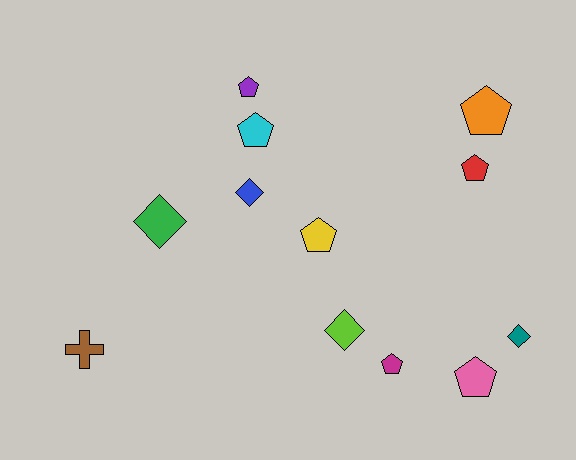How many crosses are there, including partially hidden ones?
There is 1 cross.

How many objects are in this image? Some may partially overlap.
There are 12 objects.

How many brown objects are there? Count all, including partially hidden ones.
There is 1 brown object.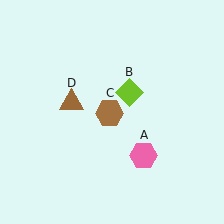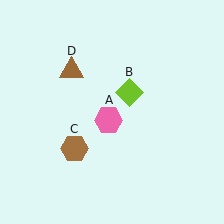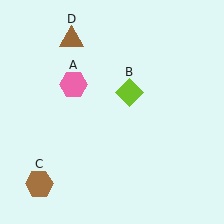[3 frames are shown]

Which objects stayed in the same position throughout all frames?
Lime diamond (object B) remained stationary.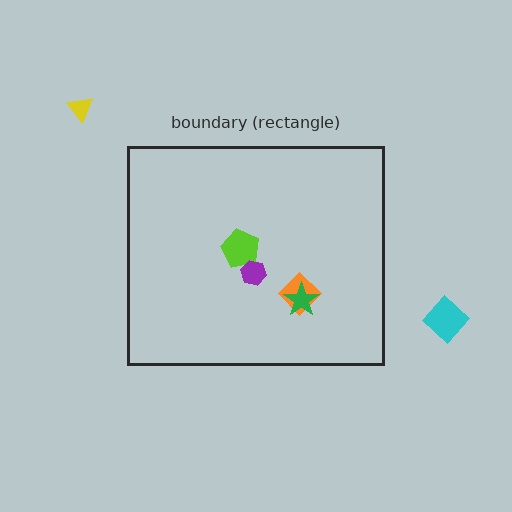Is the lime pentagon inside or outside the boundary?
Inside.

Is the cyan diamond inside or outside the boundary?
Outside.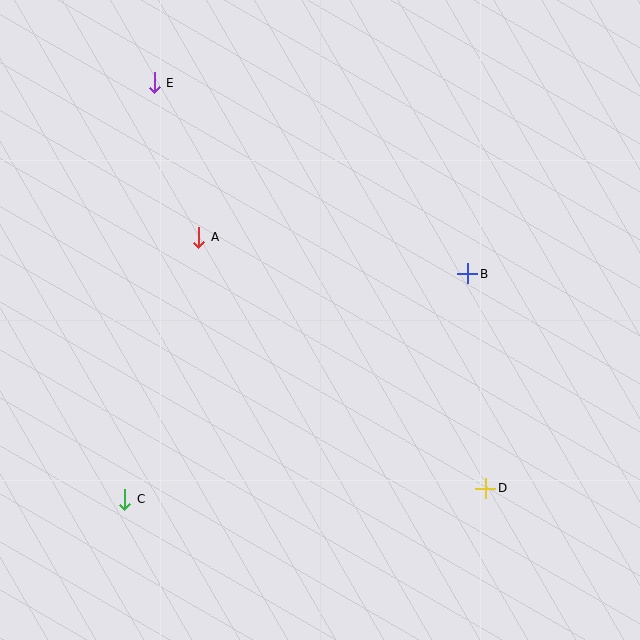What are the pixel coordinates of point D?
Point D is at (486, 488).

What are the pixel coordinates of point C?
Point C is at (125, 499).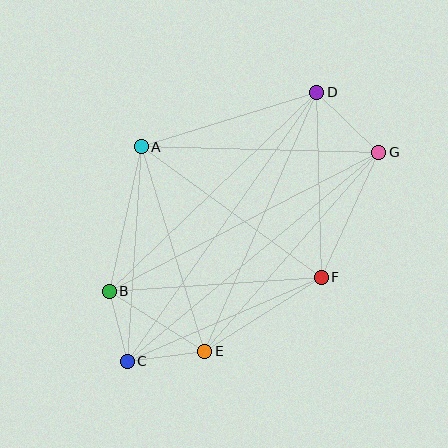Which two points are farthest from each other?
Points C and D are farthest from each other.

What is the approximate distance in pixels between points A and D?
The distance between A and D is approximately 184 pixels.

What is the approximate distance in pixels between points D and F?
The distance between D and F is approximately 185 pixels.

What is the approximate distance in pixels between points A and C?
The distance between A and C is approximately 215 pixels.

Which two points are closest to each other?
Points B and C are closest to each other.